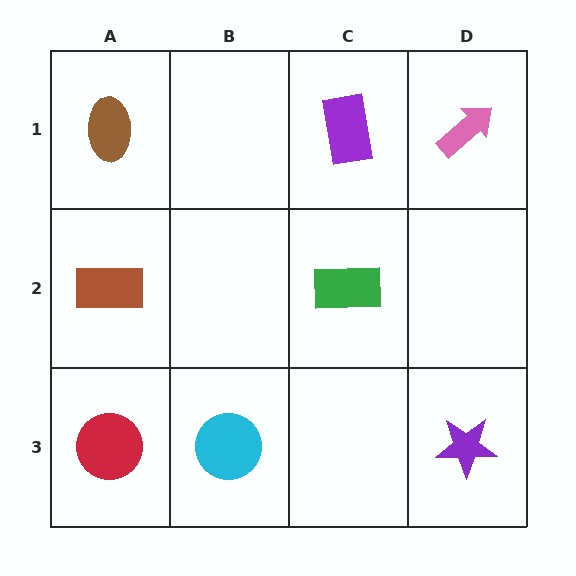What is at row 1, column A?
A brown ellipse.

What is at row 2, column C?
A green rectangle.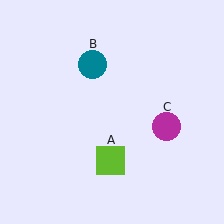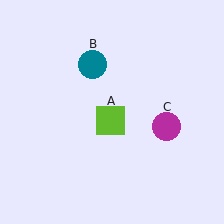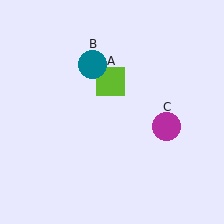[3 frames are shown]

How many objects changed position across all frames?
1 object changed position: lime square (object A).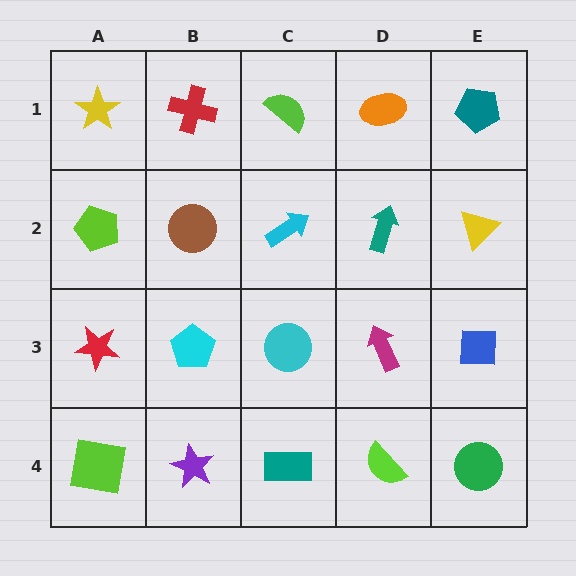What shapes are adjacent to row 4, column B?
A cyan pentagon (row 3, column B), a lime square (row 4, column A), a teal rectangle (row 4, column C).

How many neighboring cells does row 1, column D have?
3.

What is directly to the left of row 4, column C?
A purple star.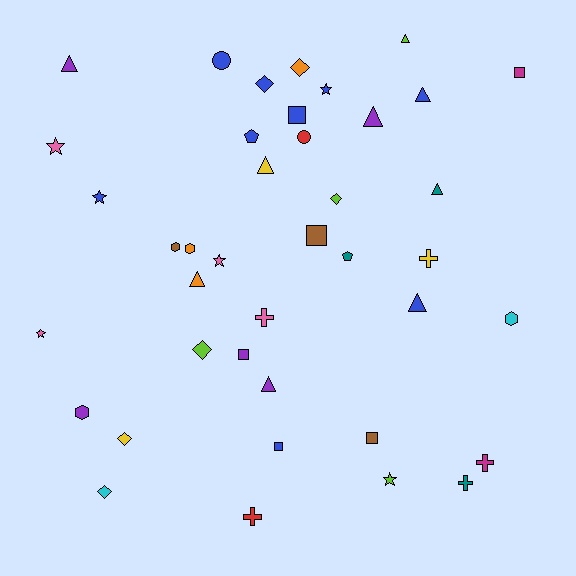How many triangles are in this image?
There are 9 triangles.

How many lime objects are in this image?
There are 4 lime objects.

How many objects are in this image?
There are 40 objects.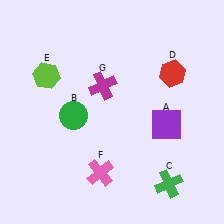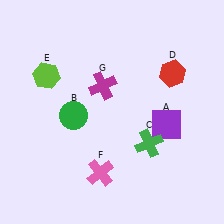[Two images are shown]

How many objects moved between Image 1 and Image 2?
1 object moved between the two images.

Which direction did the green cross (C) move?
The green cross (C) moved up.